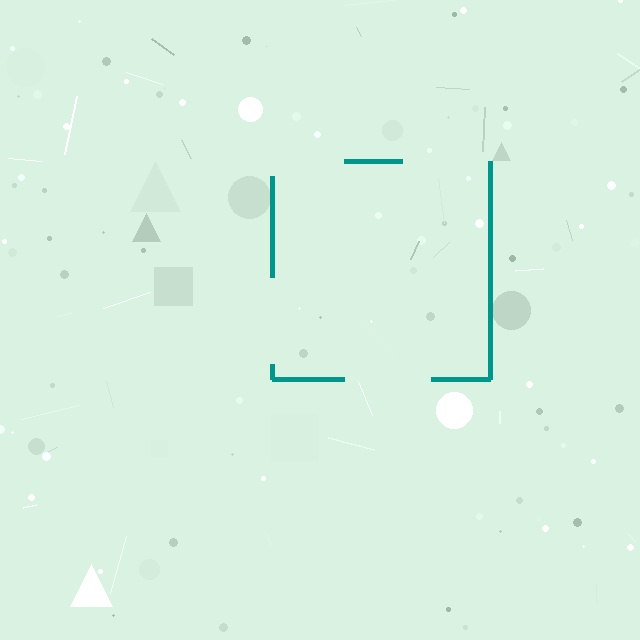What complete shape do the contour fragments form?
The contour fragments form a square.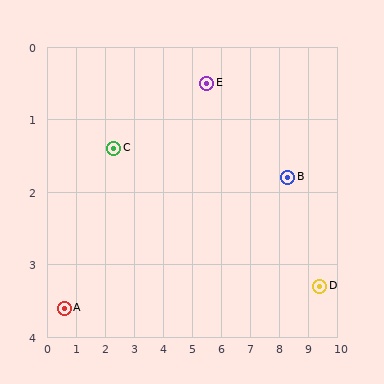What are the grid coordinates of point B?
Point B is at approximately (8.3, 1.8).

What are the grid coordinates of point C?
Point C is at approximately (2.3, 1.4).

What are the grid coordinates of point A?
Point A is at approximately (0.6, 3.6).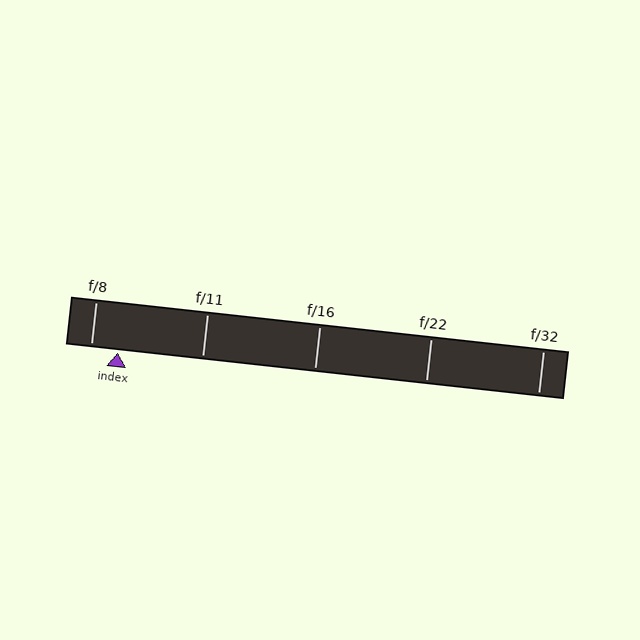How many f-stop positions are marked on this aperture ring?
There are 5 f-stop positions marked.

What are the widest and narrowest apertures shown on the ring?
The widest aperture shown is f/8 and the narrowest is f/32.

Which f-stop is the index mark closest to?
The index mark is closest to f/8.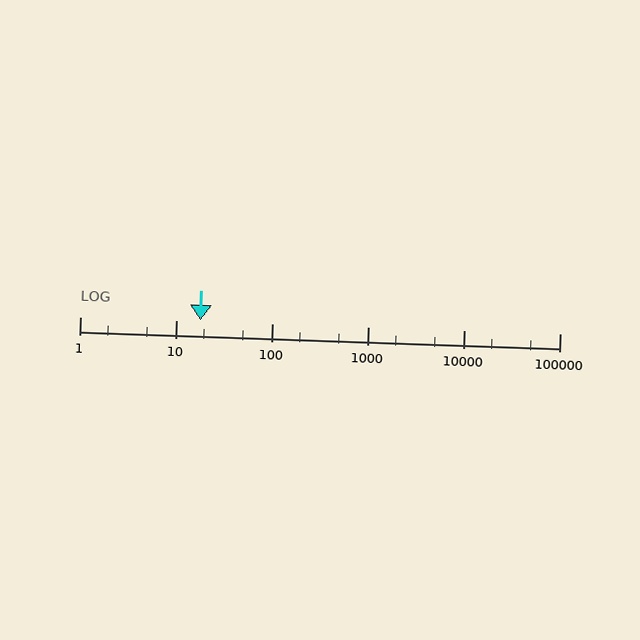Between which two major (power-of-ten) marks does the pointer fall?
The pointer is between 10 and 100.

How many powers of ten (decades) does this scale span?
The scale spans 5 decades, from 1 to 100000.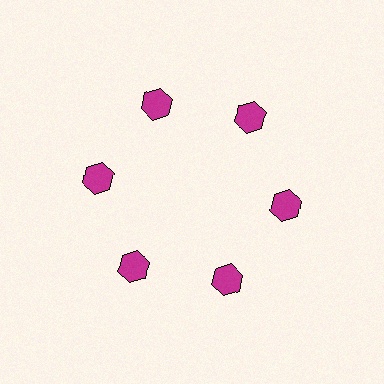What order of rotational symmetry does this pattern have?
This pattern has 6-fold rotational symmetry.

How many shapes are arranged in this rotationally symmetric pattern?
There are 6 shapes, arranged in 6 groups of 1.